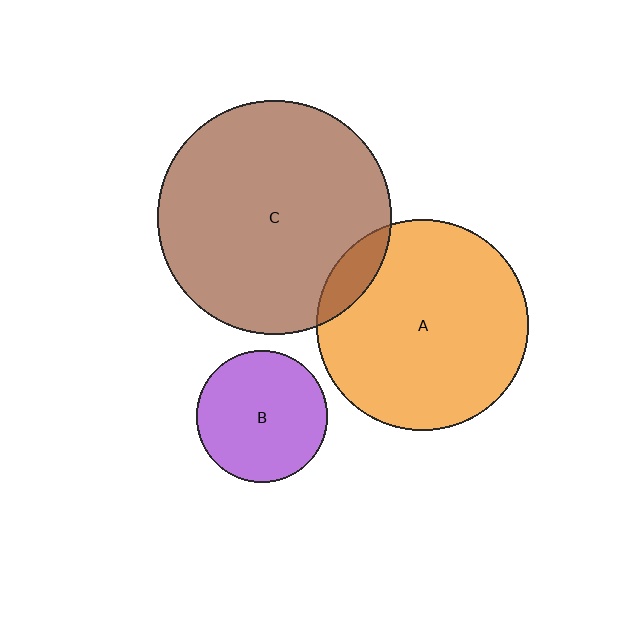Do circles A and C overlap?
Yes.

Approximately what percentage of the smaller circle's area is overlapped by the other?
Approximately 10%.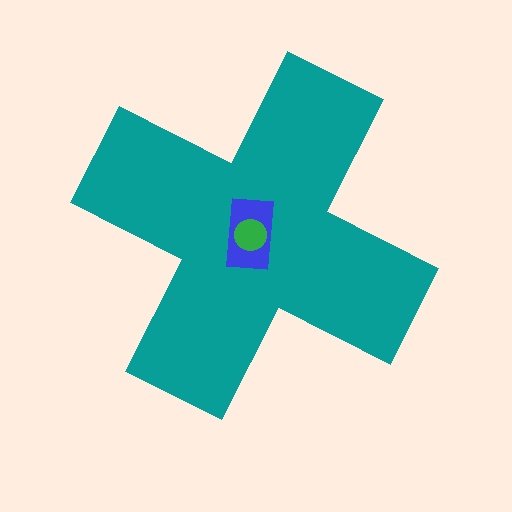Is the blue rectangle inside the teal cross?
Yes.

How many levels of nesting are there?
3.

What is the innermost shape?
The green circle.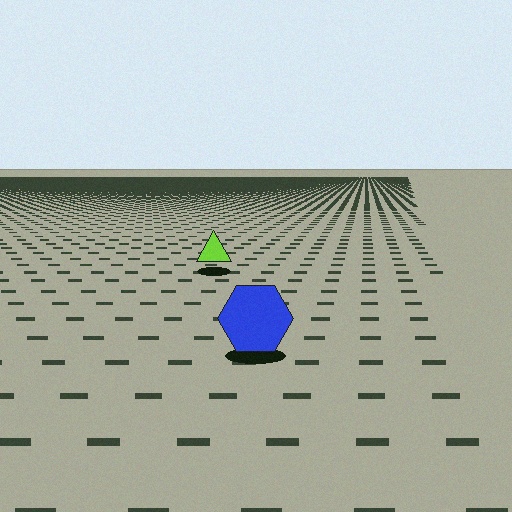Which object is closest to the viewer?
The blue hexagon is closest. The texture marks near it are larger and more spread out.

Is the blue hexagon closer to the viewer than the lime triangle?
Yes. The blue hexagon is closer — you can tell from the texture gradient: the ground texture is coarser near it.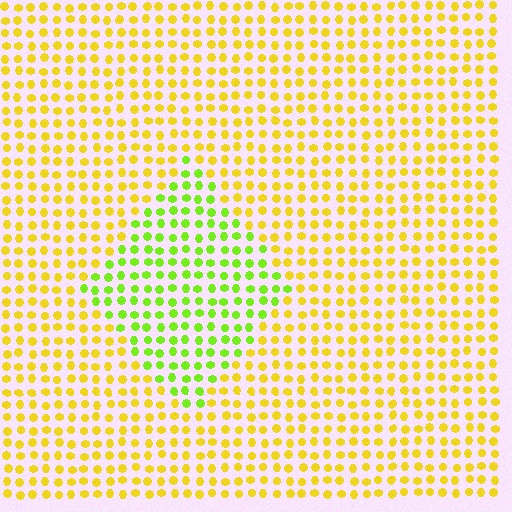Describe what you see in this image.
The image is filled with small yellow elements in a uniform arrangement. A diamond-shaped region is visible where the elements are tinted to a slightly different hue, forming a subtle color boundary.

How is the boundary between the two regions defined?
The boundary is defined purely by a slight shift in hue (about 42 degrees). Spacing, size, and orientation are identical on both sides.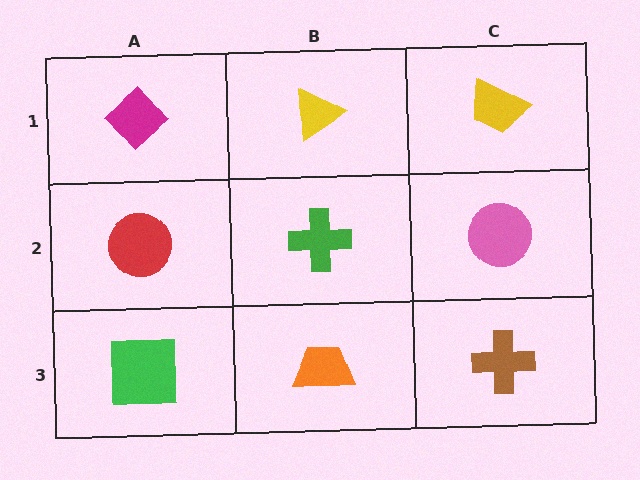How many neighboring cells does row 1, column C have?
2.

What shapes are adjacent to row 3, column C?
A pink circle (row 2, column C), an orange trapezoid (row 3, column B).